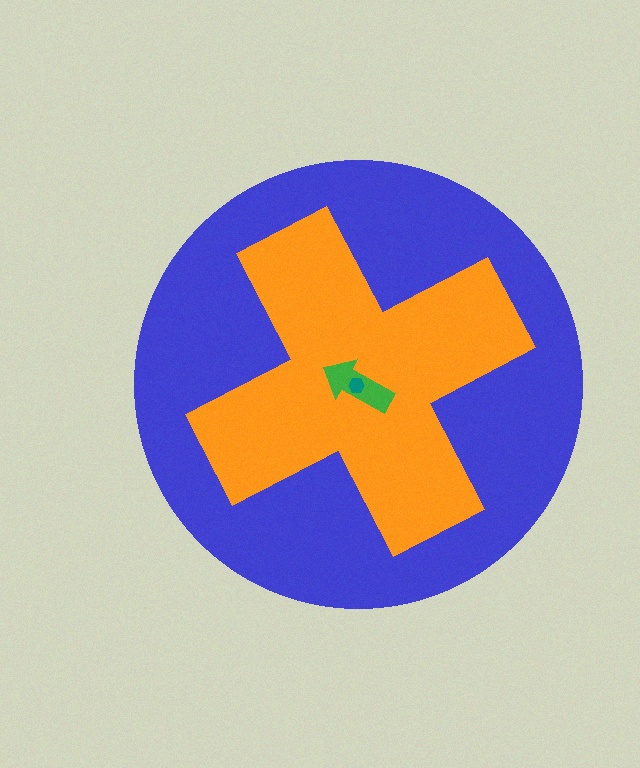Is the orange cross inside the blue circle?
Yes.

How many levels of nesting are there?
4.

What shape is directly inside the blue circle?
The orange cross.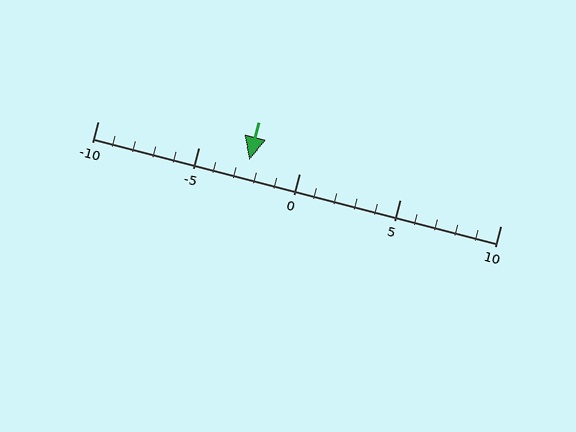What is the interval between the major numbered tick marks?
The major tick marks are spaced 5 units apart.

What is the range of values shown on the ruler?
The ruler shows values from -10 to 10.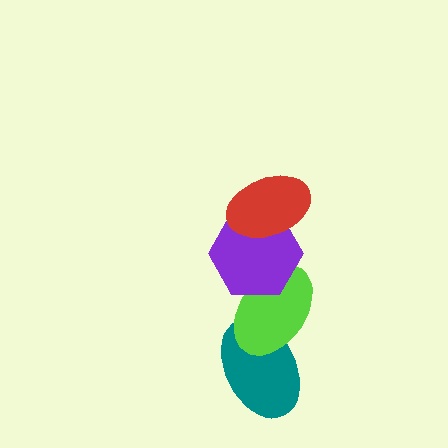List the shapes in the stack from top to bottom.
From top to bottom: the red ellipse, the purple hexagon, the lime ellipse, the teal ellipse.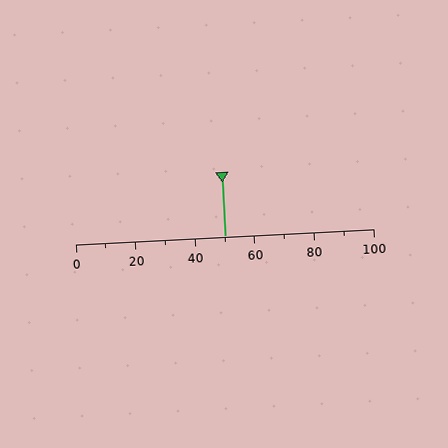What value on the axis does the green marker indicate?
The marker indicates approximately 50.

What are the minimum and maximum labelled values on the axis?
The axis runs from 0 to 100.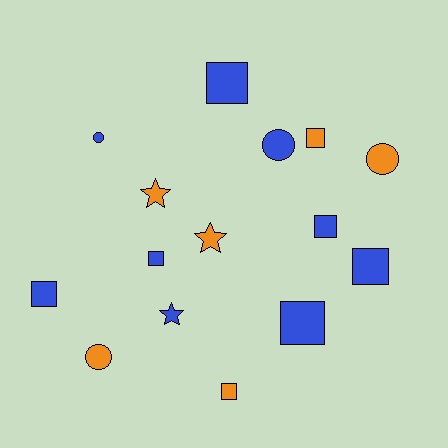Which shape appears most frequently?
Square, with 8 objects.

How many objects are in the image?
There are 15 objects.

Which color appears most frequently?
Blue, with 9 objects.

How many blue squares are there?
There are 6 blue squares.